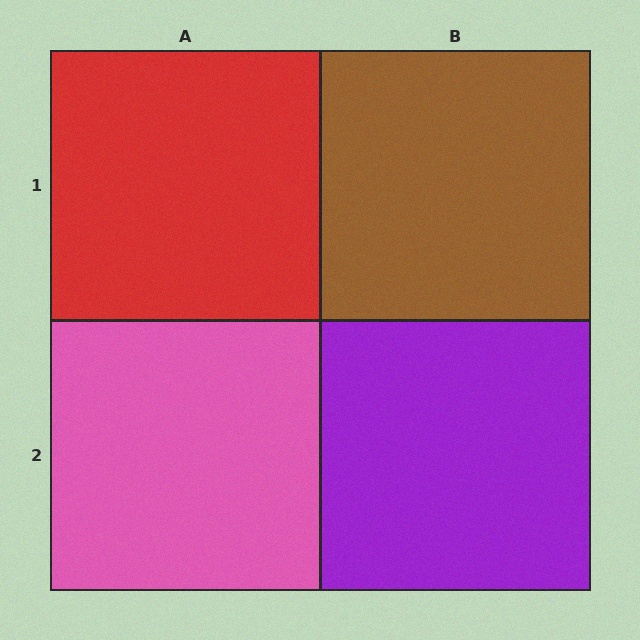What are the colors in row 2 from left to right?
Pink, purple.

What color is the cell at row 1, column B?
Brown.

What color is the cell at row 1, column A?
Red.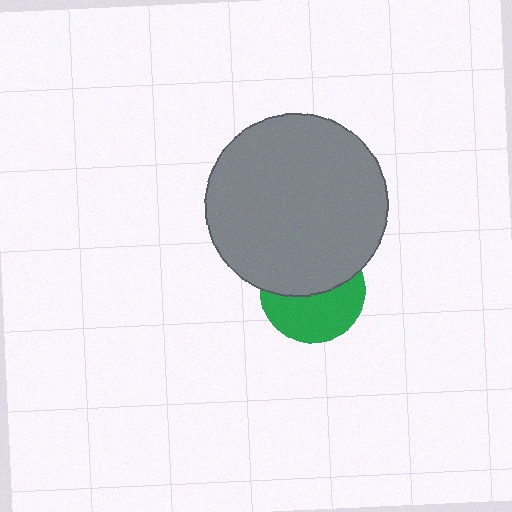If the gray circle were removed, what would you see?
You would see the complete green circle.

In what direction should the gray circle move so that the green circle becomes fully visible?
The gray circle should move up. That is the shortest direction to clear the overlap and leave the green circle fully visible.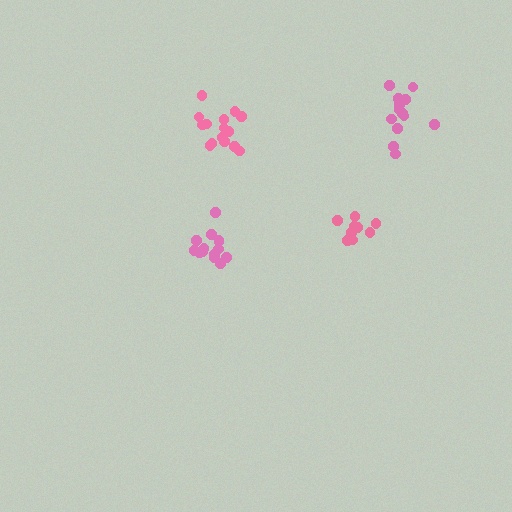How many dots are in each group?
Group 1: 9 dots, Group 2: 15 dots, Group 3: 14 dots, Group 4: 13 dots (51 total).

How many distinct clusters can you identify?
There are 4 distinct clusters.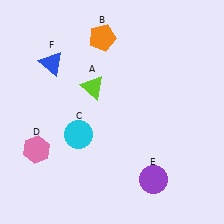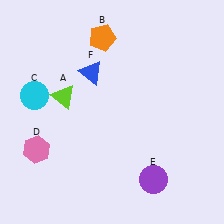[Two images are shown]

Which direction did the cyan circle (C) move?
The cyan circle (C) moved left.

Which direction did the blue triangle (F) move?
The blue triangle (F) moved right.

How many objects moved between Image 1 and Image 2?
3 objects moved between the two images.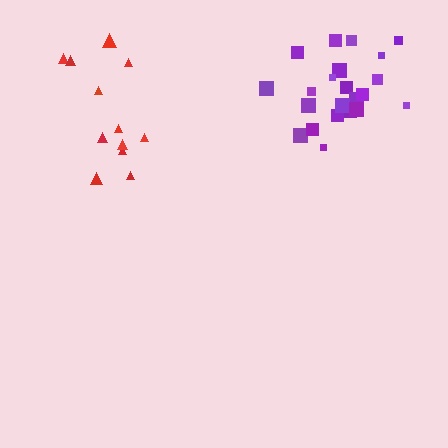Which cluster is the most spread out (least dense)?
Red.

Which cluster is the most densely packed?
Purple.